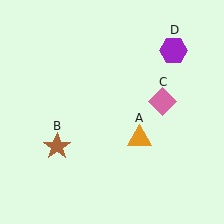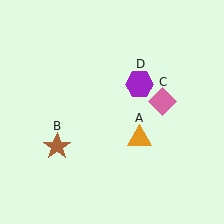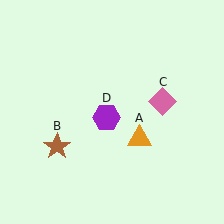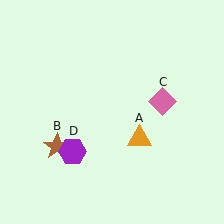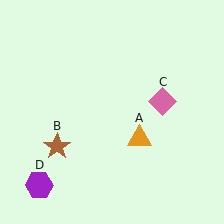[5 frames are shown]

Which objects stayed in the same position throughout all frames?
Orange triangle (object A) and brown star (object B) and pink diamond (object C) remained stationary.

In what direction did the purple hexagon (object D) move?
The purple hexagon (object D) moved down and to the left.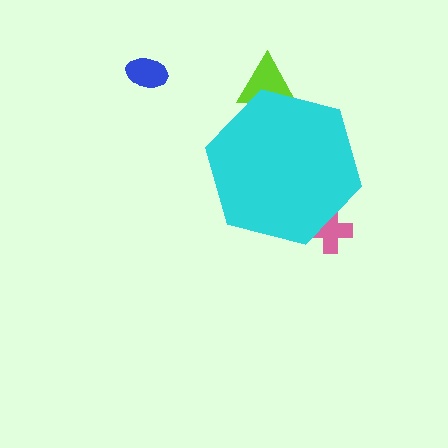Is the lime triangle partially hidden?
Yes, the lime triangle is partially hidden behind the cyan hexagon.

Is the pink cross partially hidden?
Yes, the pink cross is partially hidden behind the cyan hexagon.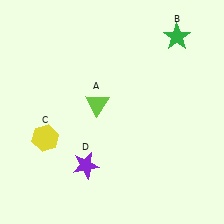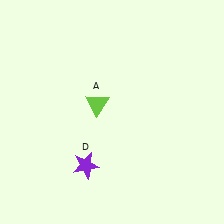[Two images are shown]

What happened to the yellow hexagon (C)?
The yellow hexagon (C) was removed in Image 2. It was in the bottom-left area of Image 1.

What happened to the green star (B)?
The green star (B) was removed in Image 2. It was in the top-right area of Image 1.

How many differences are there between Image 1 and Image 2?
There are 2 differences between the two images.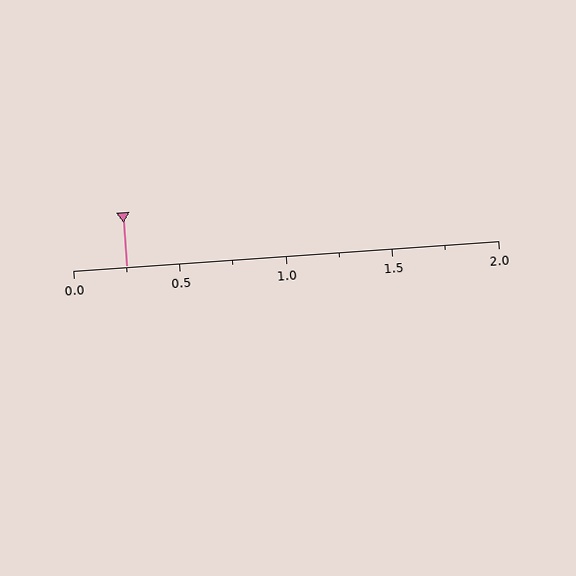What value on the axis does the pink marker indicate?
The marker indicates approximately 0.25.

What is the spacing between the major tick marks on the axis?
The major ticks are spaced 0.5 apart.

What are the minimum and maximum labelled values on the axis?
The axis runs from 0.0 to 2.0.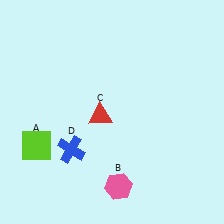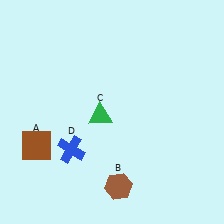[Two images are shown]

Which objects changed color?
A changed from lime to brown. B changed from pink to brown. C changed from red to green.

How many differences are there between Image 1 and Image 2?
There are 3 differences between the two images.